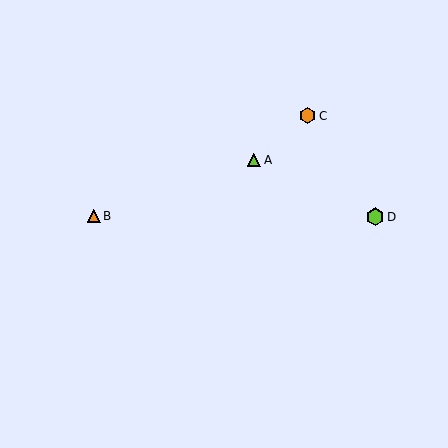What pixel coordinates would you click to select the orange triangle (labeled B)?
Click at (94, 216) to select the orange triangle B.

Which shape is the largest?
The lime hexagon (labeled D) is the largest.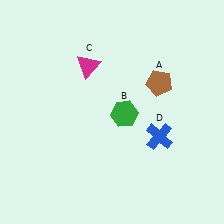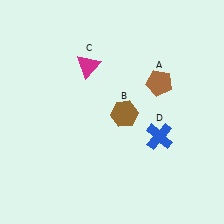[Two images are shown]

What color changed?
The hexagon (B) changed from green in Image 1 to brown in Image 2.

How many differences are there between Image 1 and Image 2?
There is 1 difference between the two images.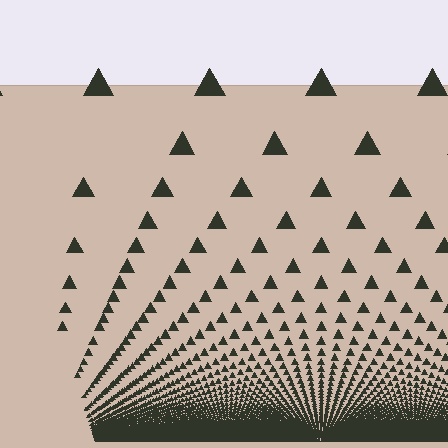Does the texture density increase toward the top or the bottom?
Density increases toward the bottom.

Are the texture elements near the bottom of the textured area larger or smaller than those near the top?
Smaller. The gradient is inverted — elements near the bottom are smaller and denser.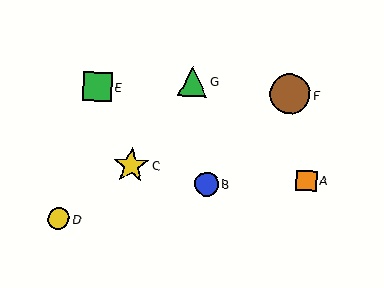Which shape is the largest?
The brown circle (labeled F) is the largest.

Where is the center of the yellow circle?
The center of the yellow circle is at (59, 219).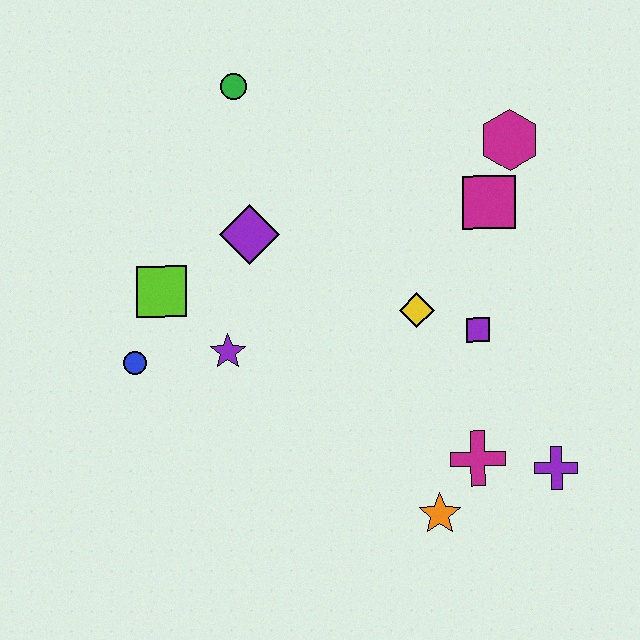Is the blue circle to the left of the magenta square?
Yes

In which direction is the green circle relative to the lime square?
The green circle is above the lime square.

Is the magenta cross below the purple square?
Yes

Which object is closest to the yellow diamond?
The purple square is closest to the yellow diamond.